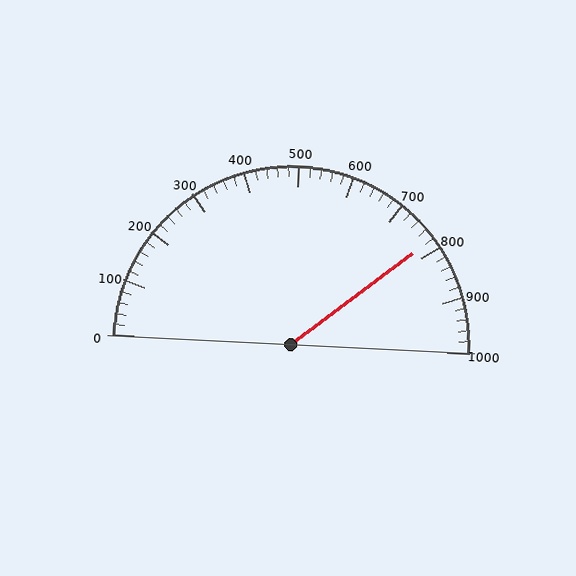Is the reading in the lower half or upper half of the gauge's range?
The reading is in the upper half of the range (0 to 1000).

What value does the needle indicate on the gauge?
The needle indicates approximately 780.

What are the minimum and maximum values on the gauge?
The gauge ranges from 0 to 1000.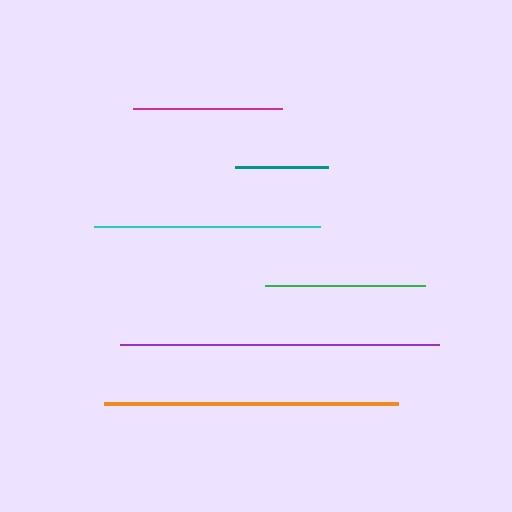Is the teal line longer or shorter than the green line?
The green line is longer than the teal line.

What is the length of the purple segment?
The purple segment is approximately 319 pixels long.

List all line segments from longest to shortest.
From longest to shortest: purple, orange, cyan, green, magenta, teal.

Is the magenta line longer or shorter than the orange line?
The orange line is longer than the magenta line.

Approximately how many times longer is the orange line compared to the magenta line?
The orange line is approximately 2.0 times the length of the magenta line.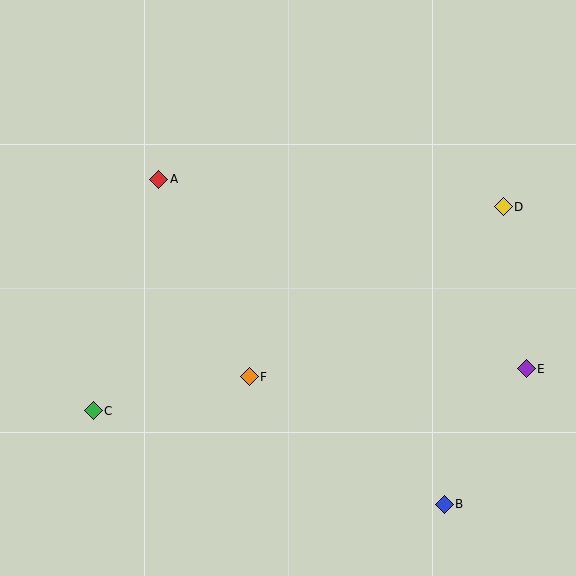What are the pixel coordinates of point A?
Point A is at (159, 179).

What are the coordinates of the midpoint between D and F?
The midpoint between D and F is at (376, 292).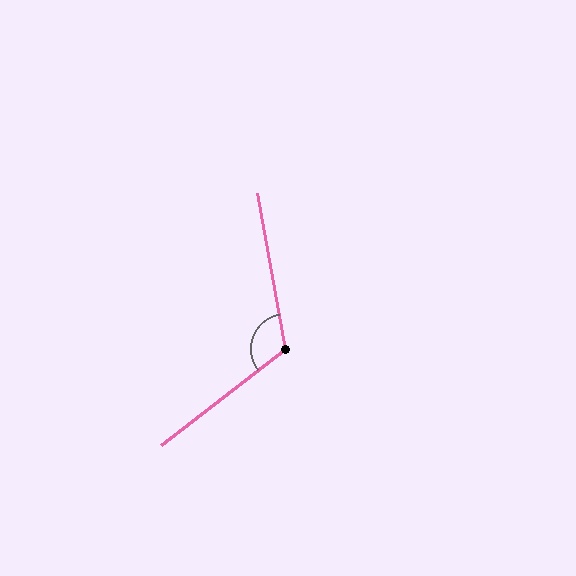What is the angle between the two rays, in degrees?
Approximately 117 degrees.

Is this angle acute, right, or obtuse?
It is obtuse.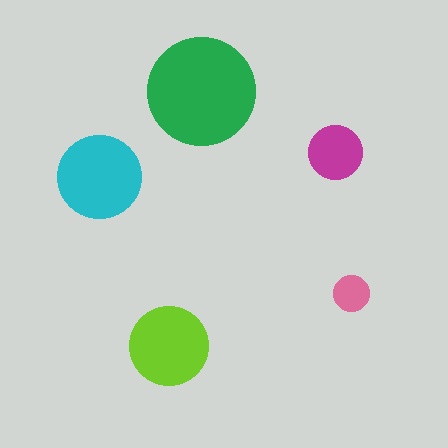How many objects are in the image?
There are 5 objects in the image.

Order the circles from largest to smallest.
the green one, the cyan one, the lime one, the magenta one, the pink one.